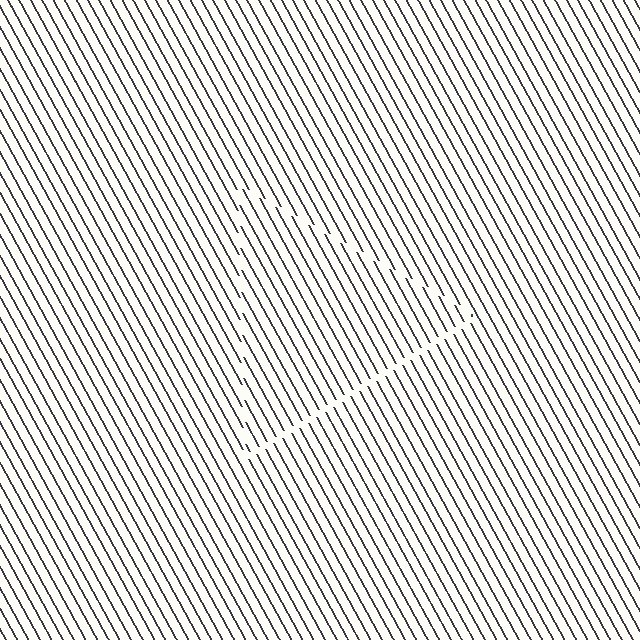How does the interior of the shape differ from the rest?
The interior of the shape contains the same grating, shifted by half a period — the contour is defined by the phase discontinuity where line-ends from the inner and outer gratings abut.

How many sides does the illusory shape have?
3 sides — the line-ends trace a triangle.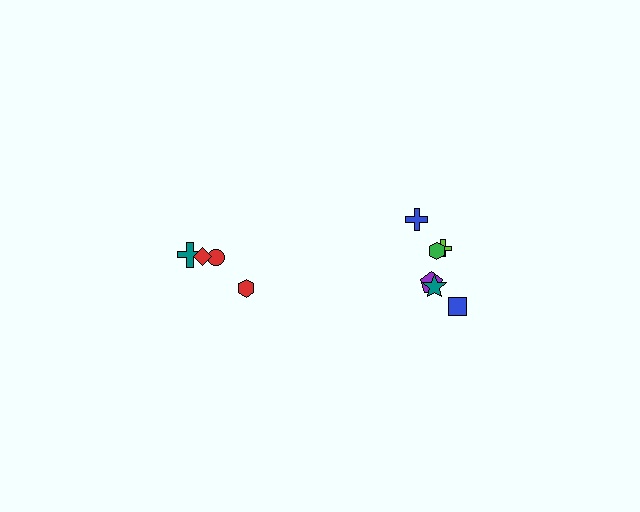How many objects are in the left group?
There are 4 objects.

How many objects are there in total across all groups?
There are 10 objects.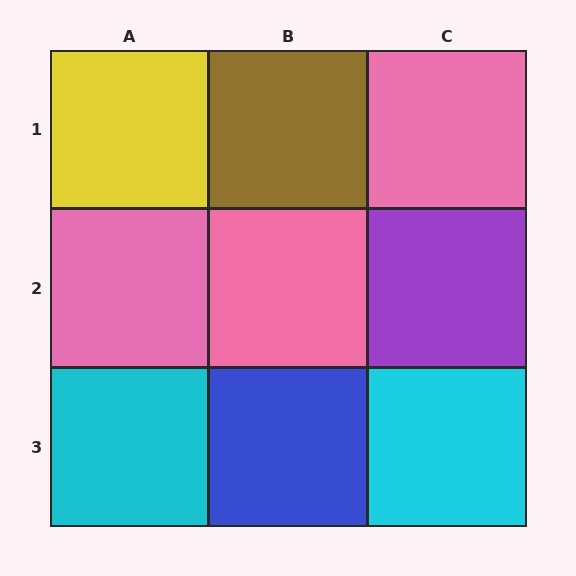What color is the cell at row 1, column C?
Pink.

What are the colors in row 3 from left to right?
Cyan, blue, cyan.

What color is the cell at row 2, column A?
Pink.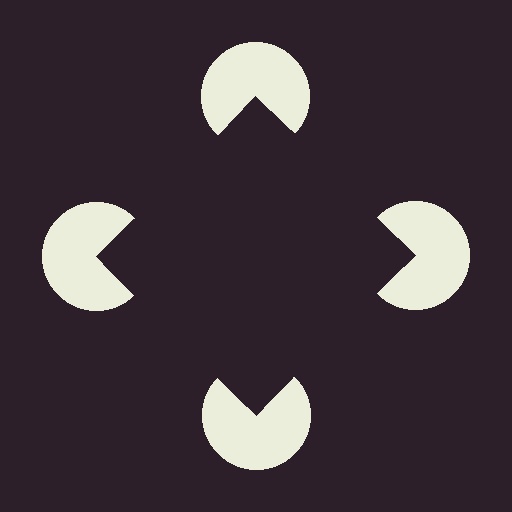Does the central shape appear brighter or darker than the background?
It typically appears slightly darker than the background, even though no actual brightness change is drawn.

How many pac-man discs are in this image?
There are 4 — one at each vertex of the illusory square.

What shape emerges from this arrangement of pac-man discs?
An illusory square — its edges are inferred from the aligned wedge cuts in the pac-man discs, not physically drawn.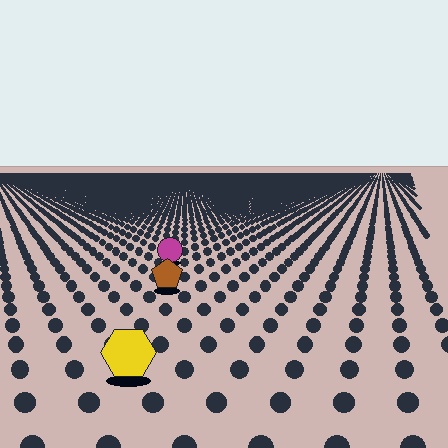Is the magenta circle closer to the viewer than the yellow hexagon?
No. The yellow hexagon is closer — you can tell from the texture gradient: the ground texture is coarser near it.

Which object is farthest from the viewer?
The magenta circle is farthest from the viewer. It appears smaller and the ground texture around it is denser.